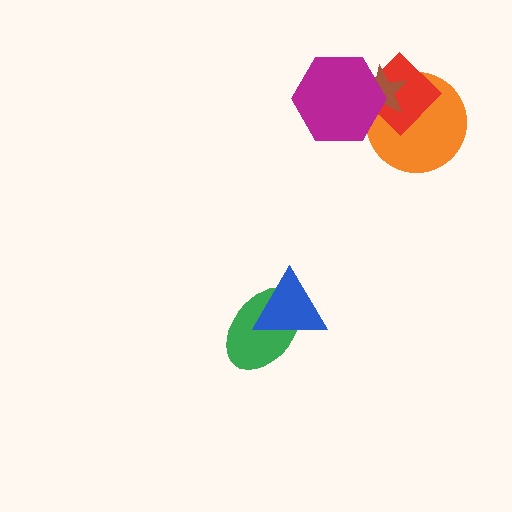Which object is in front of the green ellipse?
The blue triangle is in front of the green ellipse.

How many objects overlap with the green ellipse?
1 object overlaps with the green ellipse.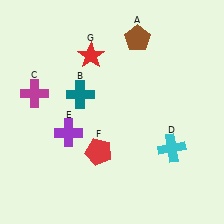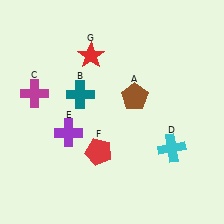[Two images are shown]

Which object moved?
The brown pentagon (A) moved down.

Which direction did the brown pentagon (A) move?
The brown pentagon (A) moved down.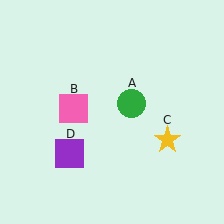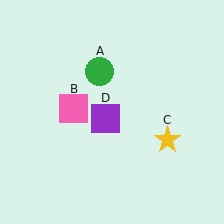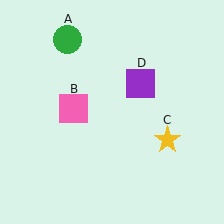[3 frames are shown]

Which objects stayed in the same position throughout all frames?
Pink square (object B) and yellow star (object C) remained stationary.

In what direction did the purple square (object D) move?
The purple square (object D) moved up and to the right.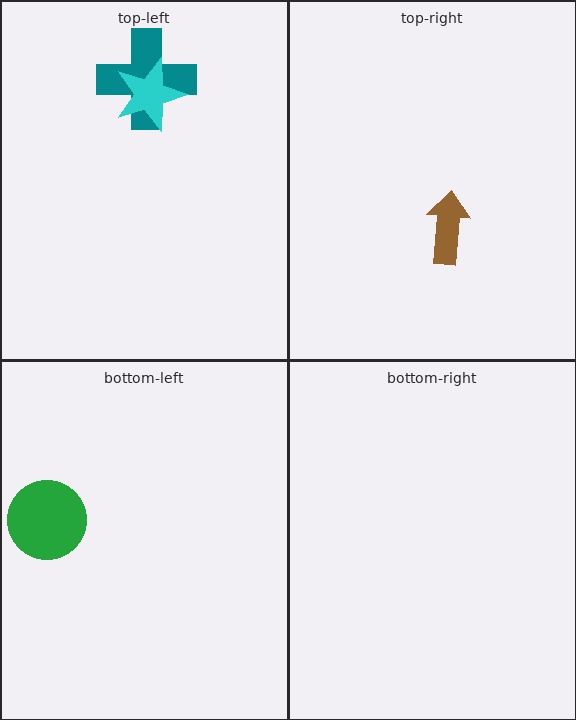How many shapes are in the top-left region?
2.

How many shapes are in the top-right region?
1.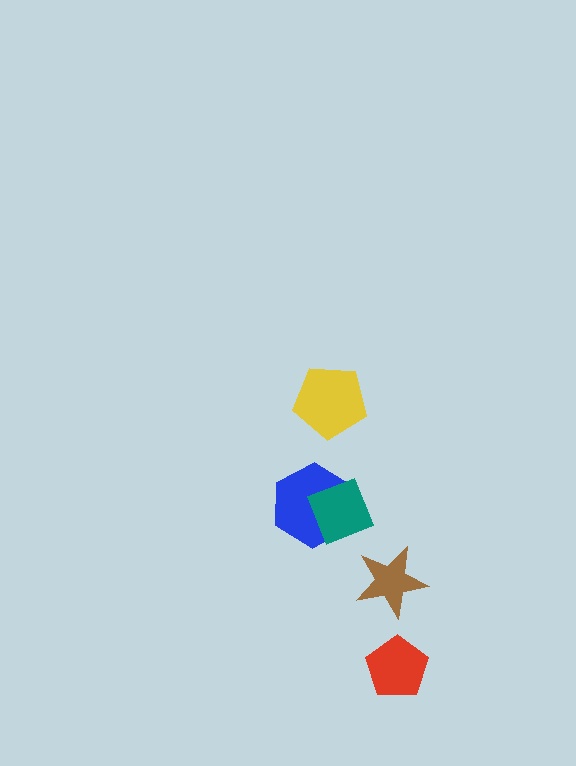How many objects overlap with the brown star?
0 objects overlap with the brown star.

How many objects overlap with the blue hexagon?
1 object overlaps with the blue hexagon.